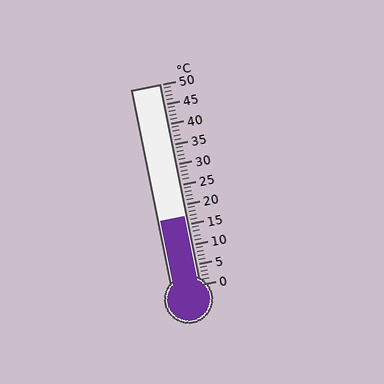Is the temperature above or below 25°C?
The temperature is below 25°C.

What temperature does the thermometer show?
The thermometer shows approximately 17°C.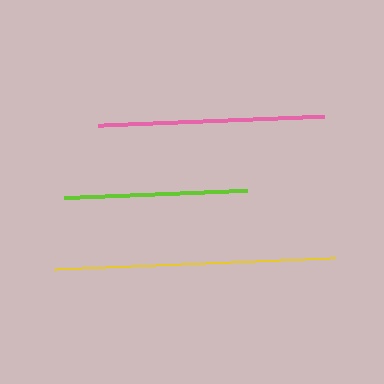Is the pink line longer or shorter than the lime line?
The pink line is longer than the lime line.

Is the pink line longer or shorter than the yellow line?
The yellow line is longer than the pink line.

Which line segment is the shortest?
The lime line is the shortest at approximately 182 pixels.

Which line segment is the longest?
The yellow line is the longest at approximately 281 pixels.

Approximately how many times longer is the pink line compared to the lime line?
The pink line is approximately 1.2 times the length of the lime line.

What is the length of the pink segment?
The pink segment is approximately 225 pixels long.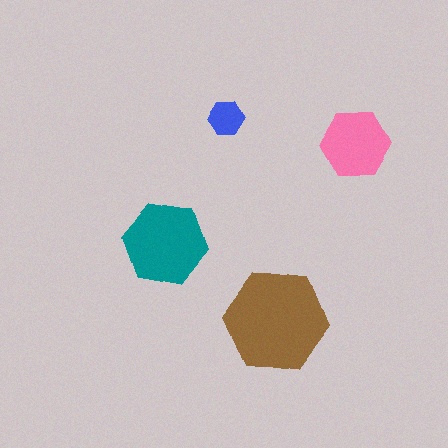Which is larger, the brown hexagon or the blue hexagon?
The brown one.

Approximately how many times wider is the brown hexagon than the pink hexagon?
About 1.5 times wider.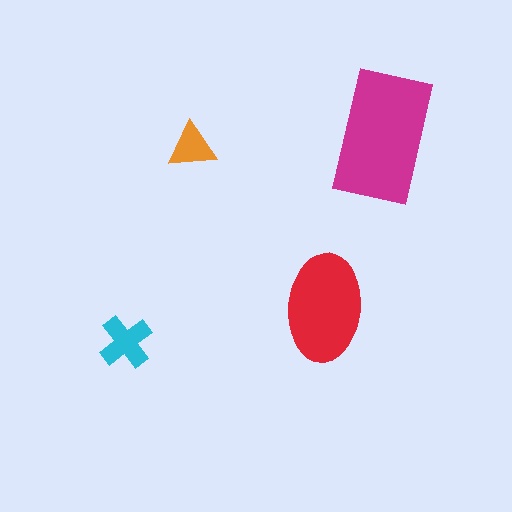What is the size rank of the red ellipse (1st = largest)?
2nd.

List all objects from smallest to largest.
The orange triangle, the cyan cross, the red ellipse, the magenta rectangle.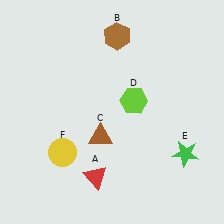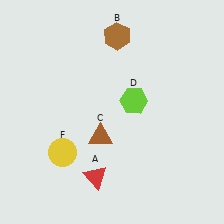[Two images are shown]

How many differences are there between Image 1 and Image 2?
There is 1 difference between the two images.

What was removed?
The green star (E) was removed in Image 2.